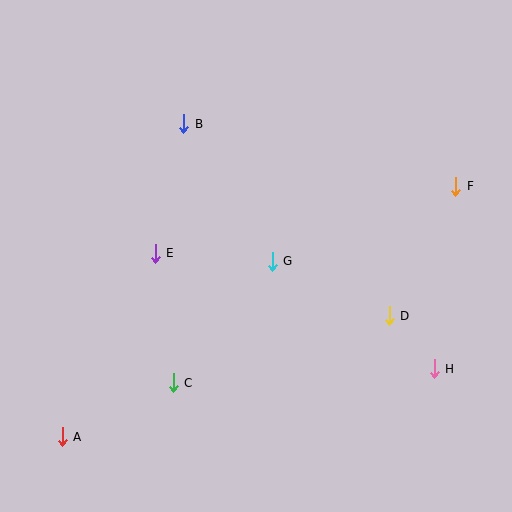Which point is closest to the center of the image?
Point G at (272, 261) is closest to the center.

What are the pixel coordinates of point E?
Point E is at (155, 253).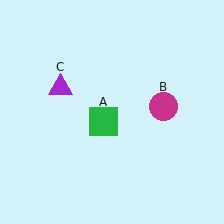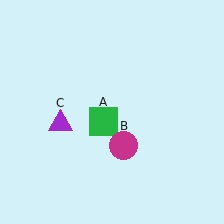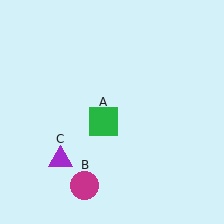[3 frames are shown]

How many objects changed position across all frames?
2 objects changed position: magenta circle (object B), purple triangle (object C).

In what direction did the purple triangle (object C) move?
The purple triangle (object C) moved down.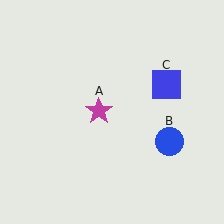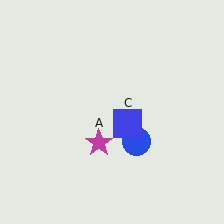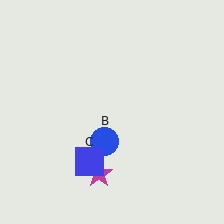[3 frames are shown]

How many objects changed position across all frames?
3 objects changed position: magenta star (object A), blue circle (object B), blue square (object C).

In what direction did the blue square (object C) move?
The blue square (object C) moved down and to the left.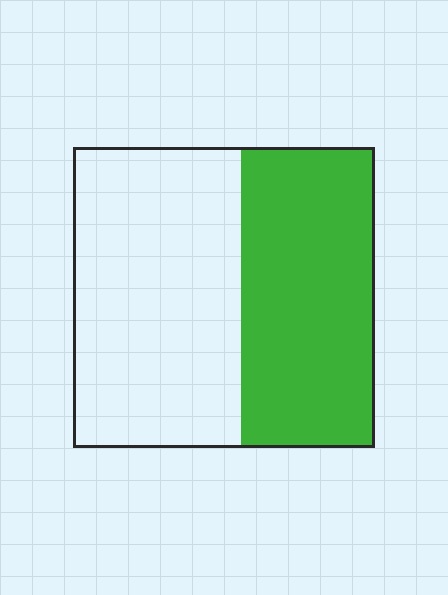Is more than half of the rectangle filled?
No.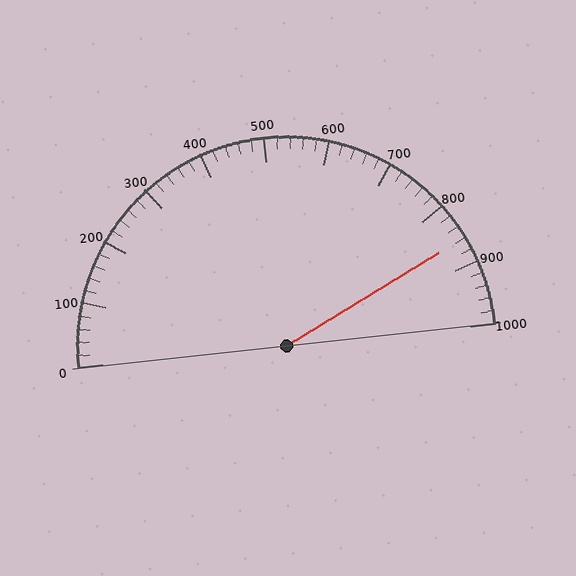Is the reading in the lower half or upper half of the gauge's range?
The reading is in the upper half of the range (0 to 1000).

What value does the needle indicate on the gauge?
The needle indicates approximately 860.